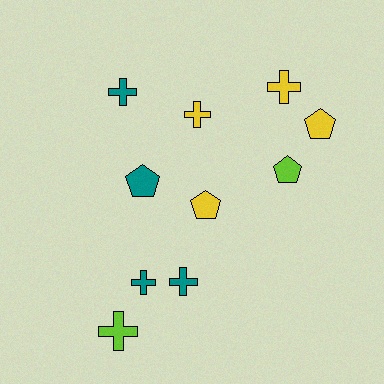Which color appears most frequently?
Teal, with 4 objects.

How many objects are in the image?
There are 10 objects.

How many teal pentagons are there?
There is 1 teal pentagon.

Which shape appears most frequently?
Cross, with 6 objects.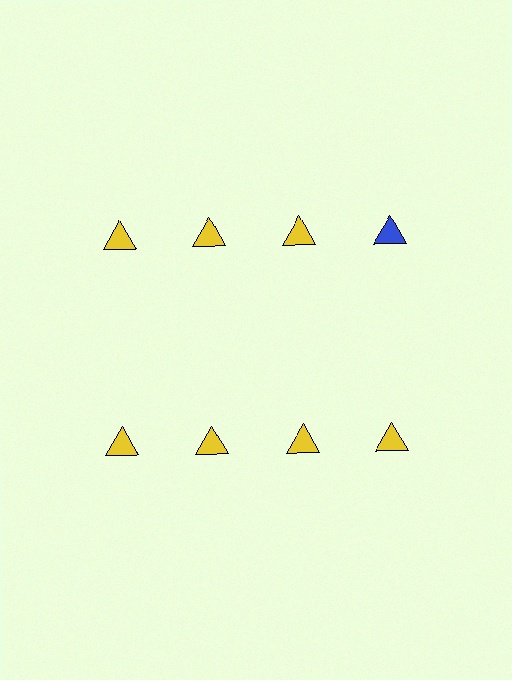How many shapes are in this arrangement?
There are 8 shapes arranged in a grid pattern.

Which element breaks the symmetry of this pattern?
The blue triangle in the top row, second from right column breaks the symmetry. All other shapes are yellow triangles.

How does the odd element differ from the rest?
It has a different color: blue instead of yellow.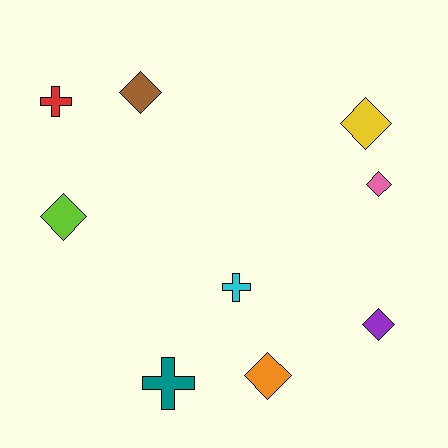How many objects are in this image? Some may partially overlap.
There are 9 objects.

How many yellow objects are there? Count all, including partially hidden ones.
There is 1 yellow object.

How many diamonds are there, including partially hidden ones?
There are 6 diamonds.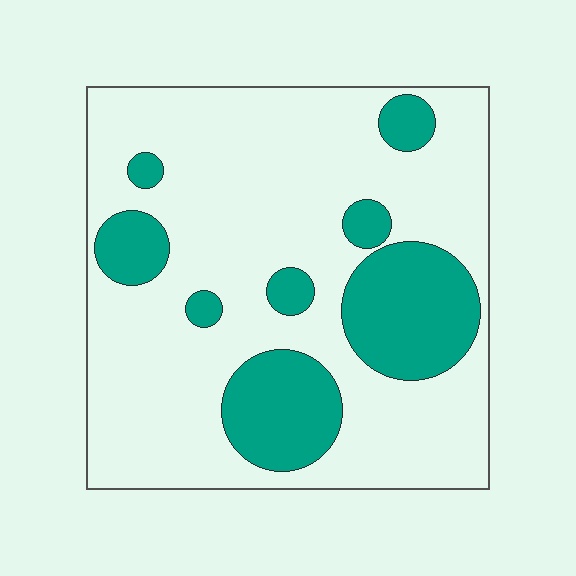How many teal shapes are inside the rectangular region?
8.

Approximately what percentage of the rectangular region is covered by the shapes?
Approximately 25%.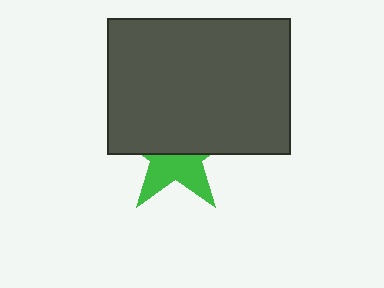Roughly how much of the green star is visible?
A small part of it is visible (roughly 42%).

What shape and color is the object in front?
The object in front is a dark gray rectangle.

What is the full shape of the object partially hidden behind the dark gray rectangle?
The partially hidden object is a green star.